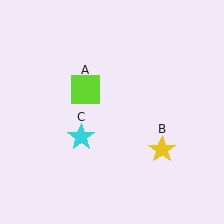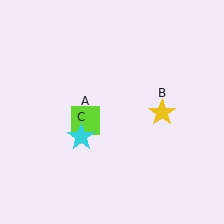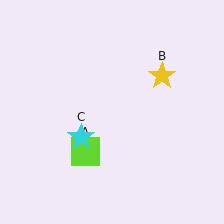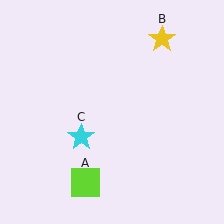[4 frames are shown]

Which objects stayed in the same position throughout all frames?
Cyan star (object C) remained stationary.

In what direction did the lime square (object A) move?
The lime square (object A) moved down.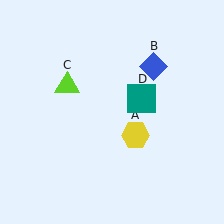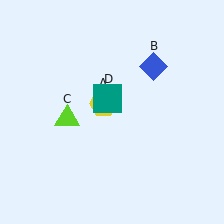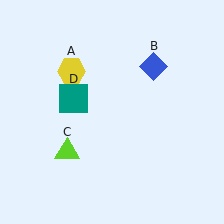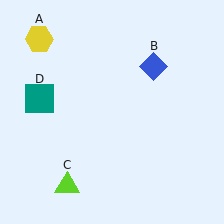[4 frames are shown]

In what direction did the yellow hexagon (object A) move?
The yellow hexagon (object A) moved up and to the left.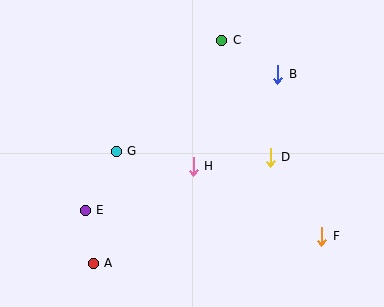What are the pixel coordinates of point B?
Point B is at (278, 74).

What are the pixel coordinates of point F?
Point F is at (322, 236).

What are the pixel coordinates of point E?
Point E is at (85, 210).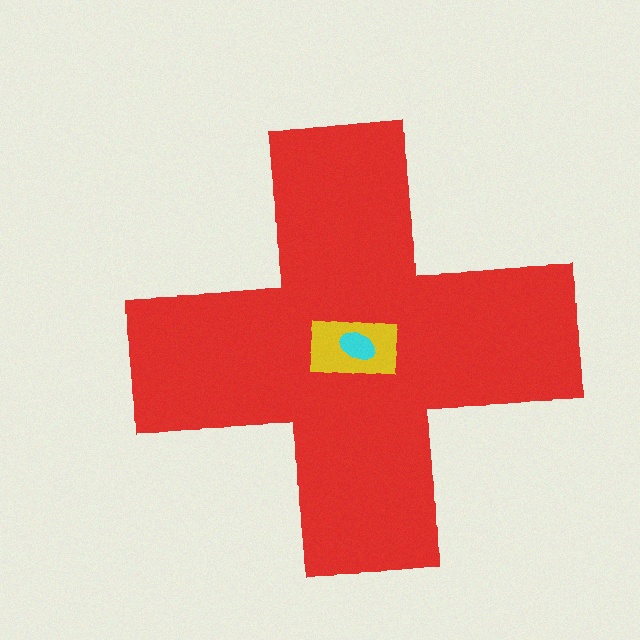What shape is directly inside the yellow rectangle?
The cyan ellipse.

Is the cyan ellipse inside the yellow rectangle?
Yes.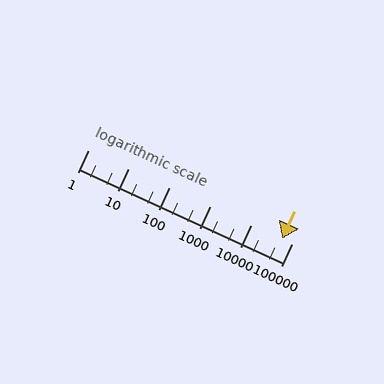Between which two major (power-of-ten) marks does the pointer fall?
The pointer is between 10000 and 100000.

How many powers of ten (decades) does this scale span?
The scale spans 5 decades, from 1 to 100000.